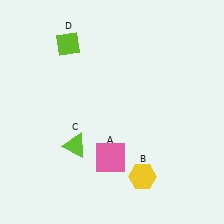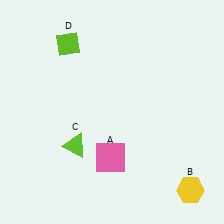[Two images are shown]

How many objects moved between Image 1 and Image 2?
1 object moved between the two images.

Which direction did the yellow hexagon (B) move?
The yellow hexagon (B) moved right.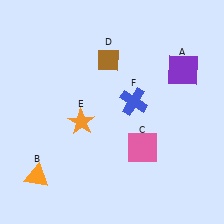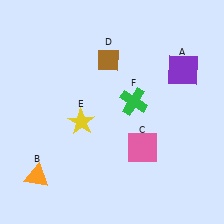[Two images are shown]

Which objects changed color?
E changed from orange to yellow. F changed from blue to green.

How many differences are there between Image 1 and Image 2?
There are 2 differences between the two images.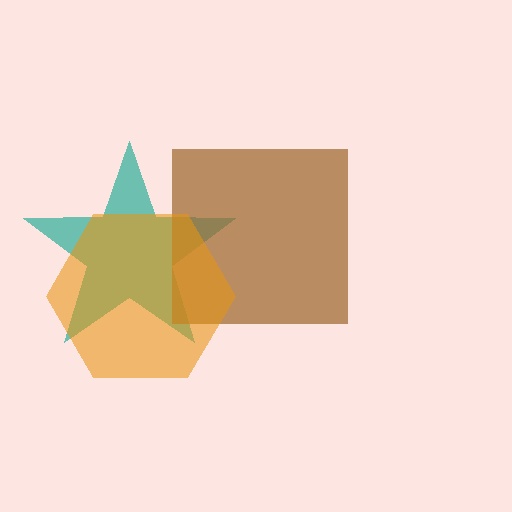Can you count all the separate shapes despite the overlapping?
Yes, there are 3 separate shapes.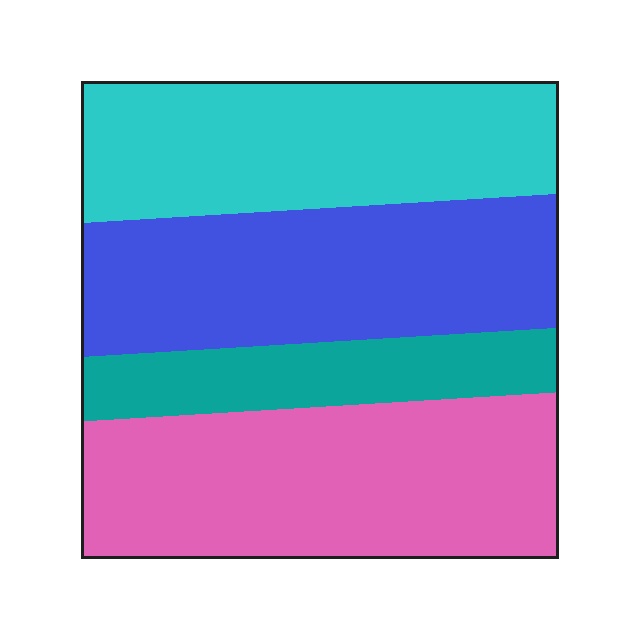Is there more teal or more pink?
Pink.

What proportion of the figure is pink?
Pink takes up about one third (1/3) of the figure.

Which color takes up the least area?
Teal, at roughly 15%.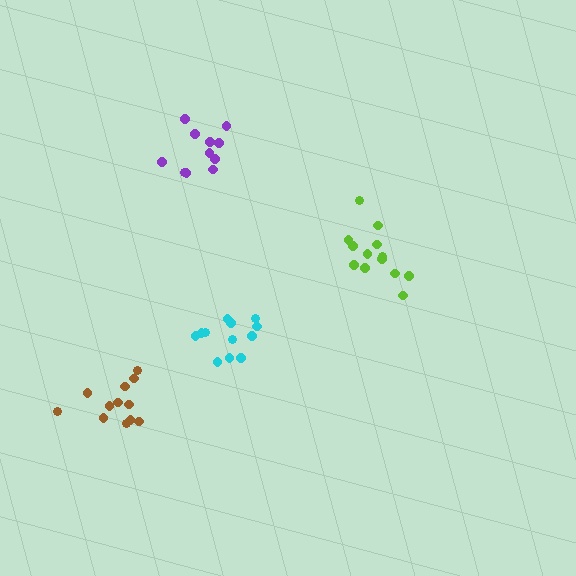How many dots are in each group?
Group 1: 11 dots, Group 2: 12 dots, Group 3: 13 dots, Group 4: 12 dots (48 total).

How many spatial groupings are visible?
There are 4 spatial groupings.